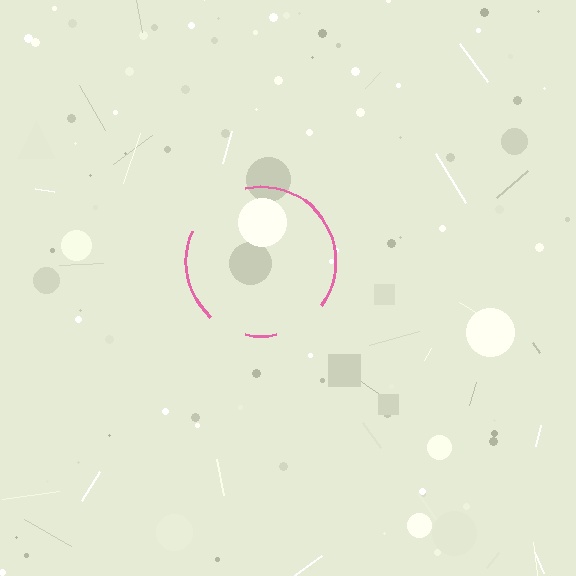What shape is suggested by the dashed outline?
The dashed outline suggests a circle.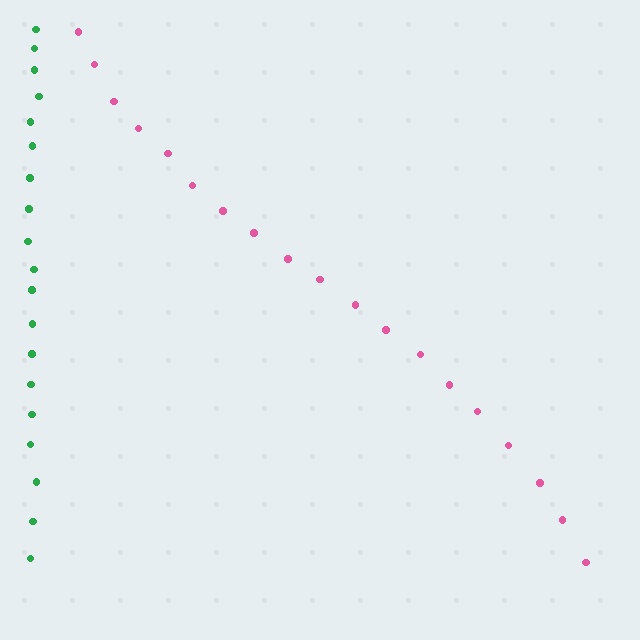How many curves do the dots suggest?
There are 2 distinct paths.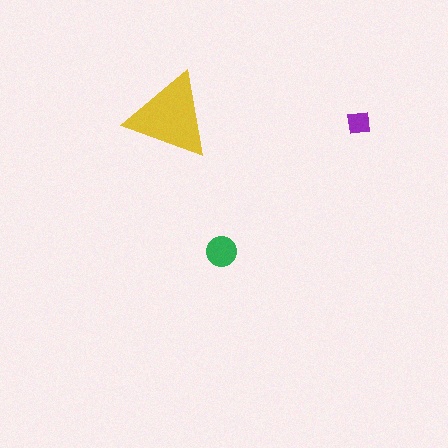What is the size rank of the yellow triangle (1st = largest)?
1st.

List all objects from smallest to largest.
The purple square, the green circle, the yellow triangle.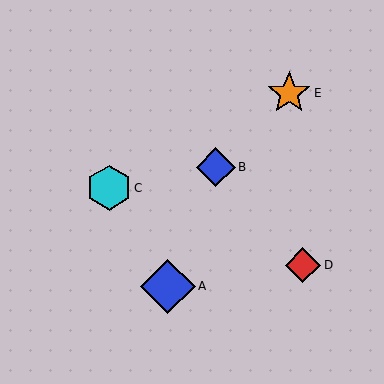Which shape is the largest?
The blue diamond (labeled A) is the largest.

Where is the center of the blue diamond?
The center of the blue diamond is at (168, 286).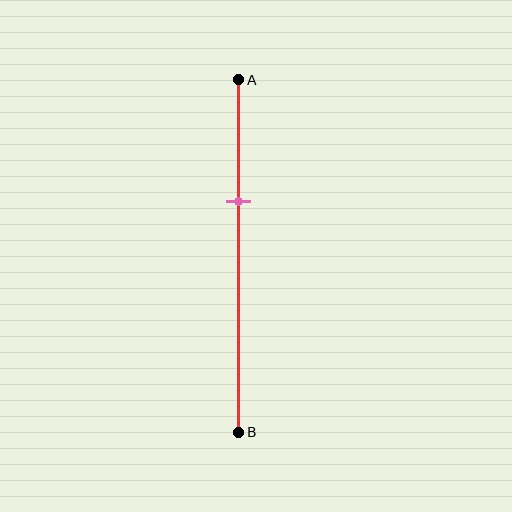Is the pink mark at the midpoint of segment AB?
No, the mark is at about 35% from A, not at the 50% midpoint.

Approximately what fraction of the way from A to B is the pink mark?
The pink mark is approximately 35% of the way from A to B.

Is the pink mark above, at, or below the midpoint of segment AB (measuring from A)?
The pink mark is above the midpoint of segment AB.